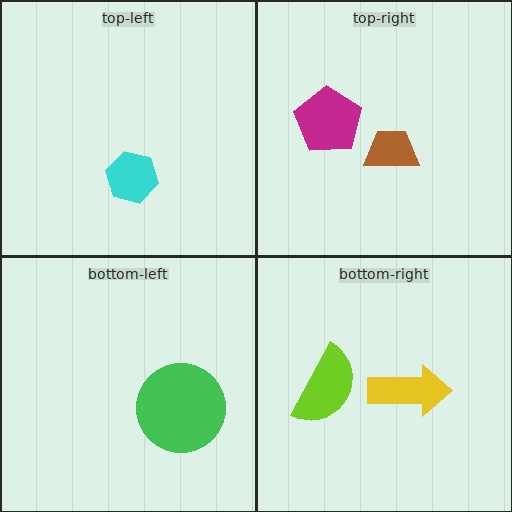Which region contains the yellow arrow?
The bottom-right region.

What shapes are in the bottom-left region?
The green circle.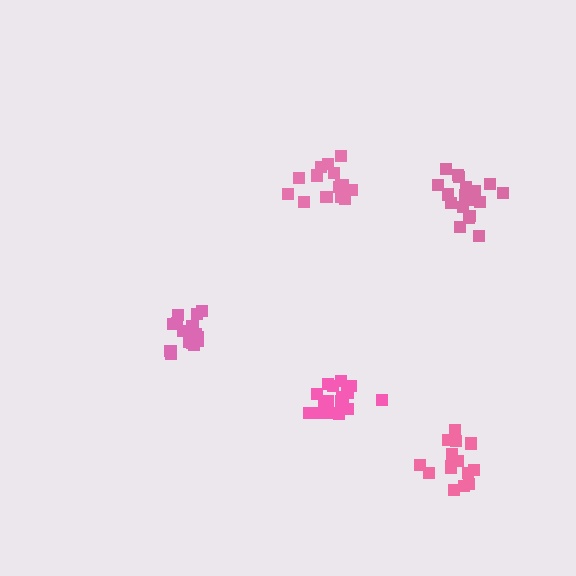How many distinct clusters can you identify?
There are 5 distinct clusters.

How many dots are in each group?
Group 1: 20 dots, Group 2: 15 dots, Group 3: 15 dots, Group 4: 17 dots, Group 5: 19 dots (86 total).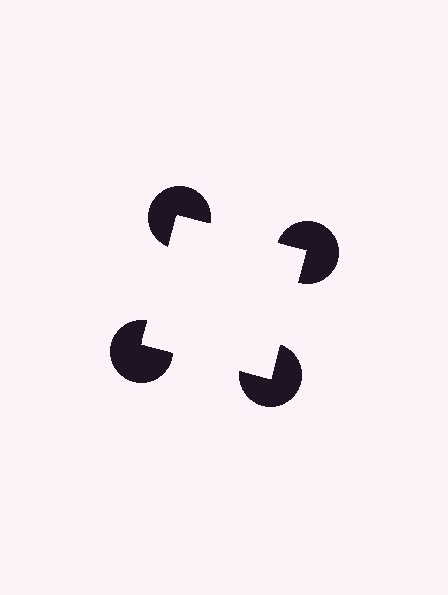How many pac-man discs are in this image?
There are 4 — one at each vertex of the illusory square.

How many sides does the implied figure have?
4 sides.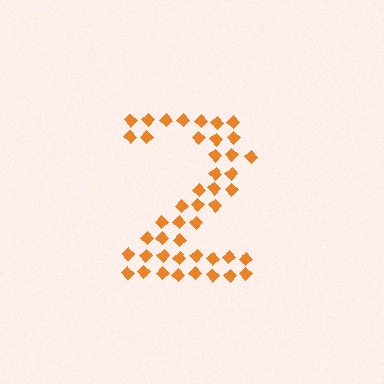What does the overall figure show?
The overall figure shows the digit 2.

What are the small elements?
The small elements are diamonds.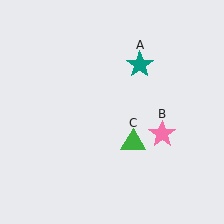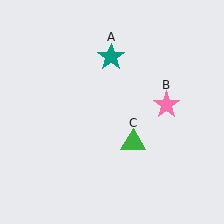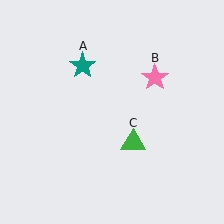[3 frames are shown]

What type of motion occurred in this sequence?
The teal star (object A), pink star (object B) rotated counterclockwise around the center of the scene.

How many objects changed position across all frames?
2 objects changed position: teal star (object A), pink star (object B).